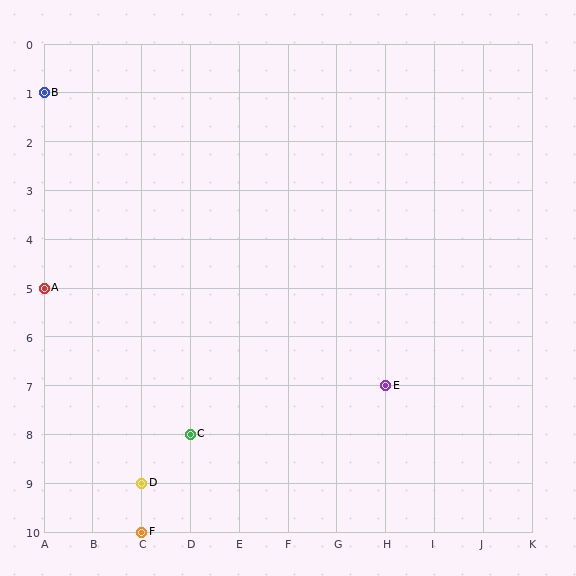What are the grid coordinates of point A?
Point A is at grid coordinates (A, 5).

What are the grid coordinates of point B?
Point B is at grid coordinates (A, 1).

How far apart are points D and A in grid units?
Points D and A are 2 columns and 4 rows apart (about 4.5 grid units diagonally).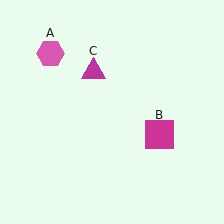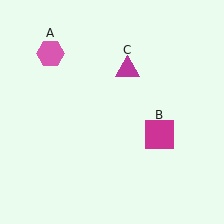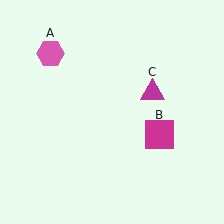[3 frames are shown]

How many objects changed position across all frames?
1 object changed position: magenta triangle (object C).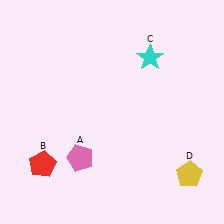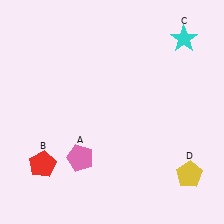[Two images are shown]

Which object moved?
The cyan star (C) moved right.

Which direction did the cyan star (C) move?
The cyan star (C) moved right.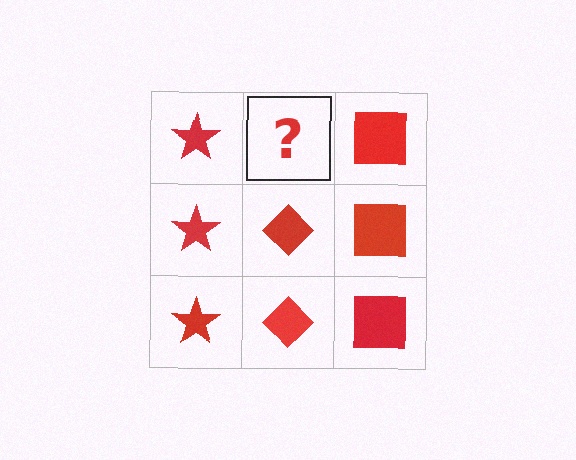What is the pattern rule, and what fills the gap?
The rule is that each column has a consistent shape. The gap should be filled with a red diamond.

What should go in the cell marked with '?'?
The missing cell should contain a red diamond.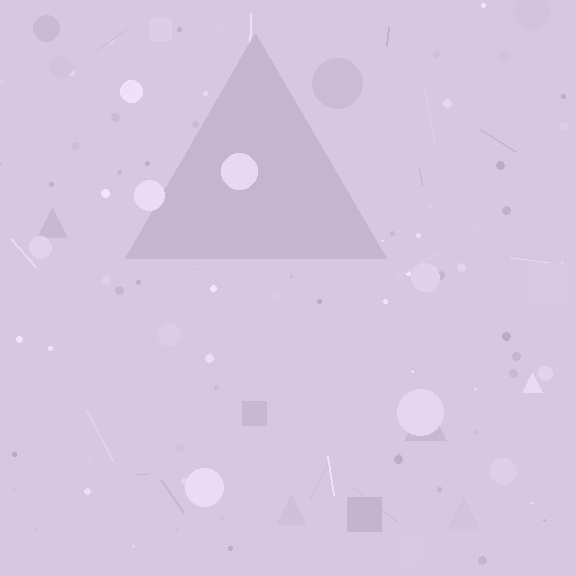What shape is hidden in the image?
A triangle is hidden in the image.